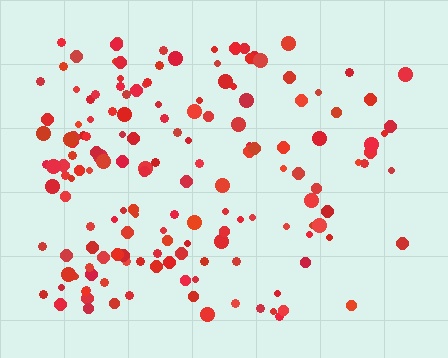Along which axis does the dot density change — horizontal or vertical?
Horizontal.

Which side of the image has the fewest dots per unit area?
The right.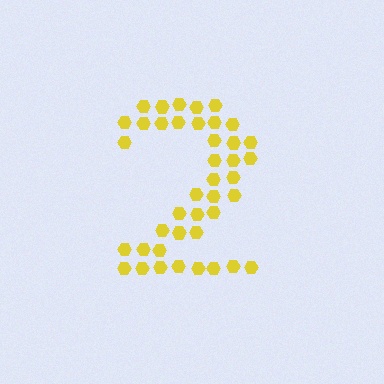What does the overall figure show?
The overall figure shows the digit 2.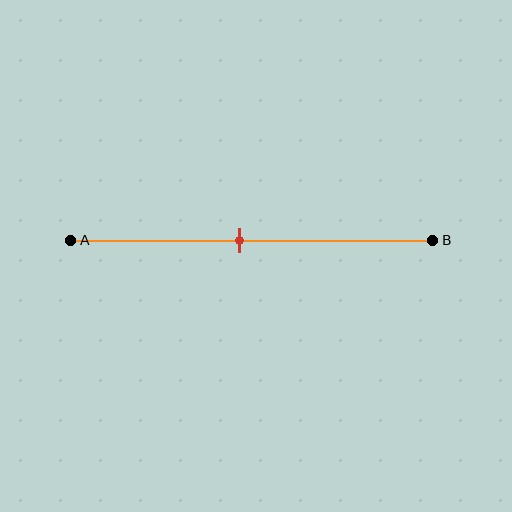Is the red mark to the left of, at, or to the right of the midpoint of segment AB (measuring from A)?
The red mark is to the left of the midpoint of segment AB.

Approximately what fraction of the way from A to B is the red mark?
The red mark is approximately 45% of the way from A to B.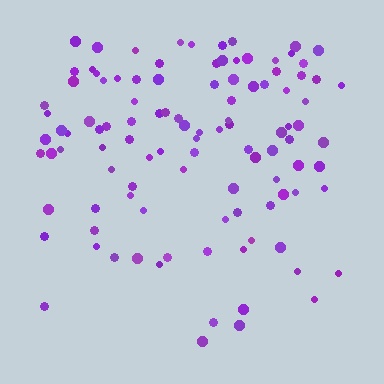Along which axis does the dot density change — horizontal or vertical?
Vertical.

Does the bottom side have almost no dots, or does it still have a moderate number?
Still a moderate number, just noticeably fewer than the top.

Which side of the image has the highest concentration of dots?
The top.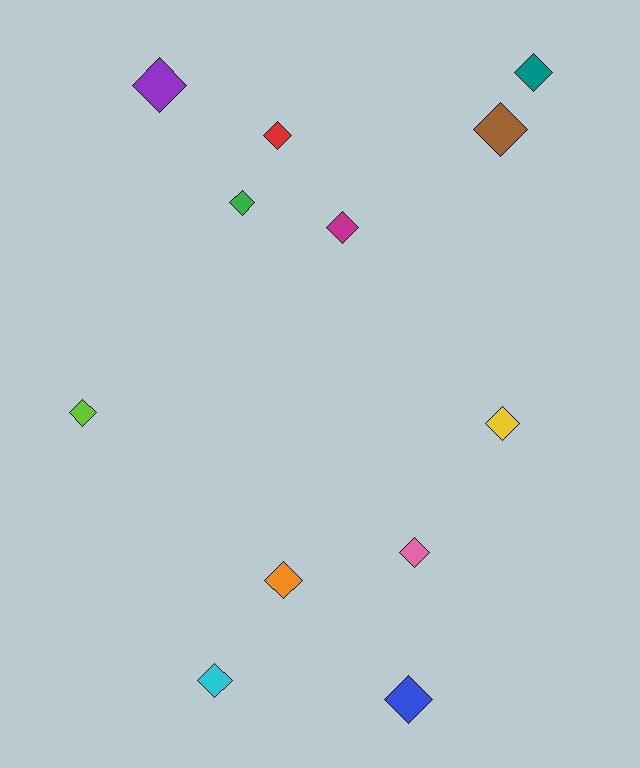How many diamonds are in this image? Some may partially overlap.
There are 12 diamonds.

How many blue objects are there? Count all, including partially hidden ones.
There is 1 blue object.